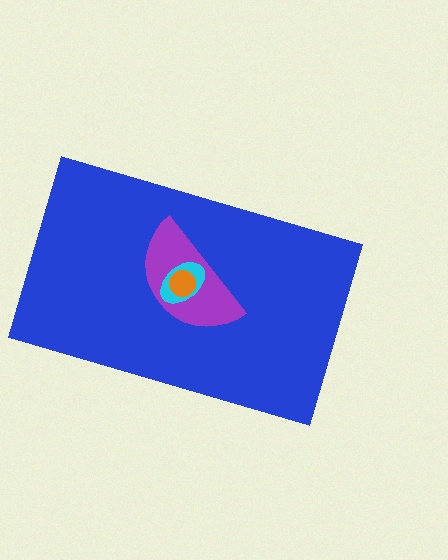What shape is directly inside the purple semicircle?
The cyan ellipse.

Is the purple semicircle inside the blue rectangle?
Yes.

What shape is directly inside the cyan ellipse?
The orange circle.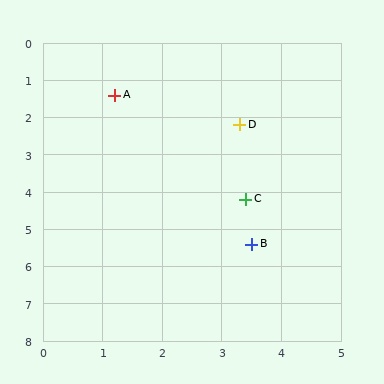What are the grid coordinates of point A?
Point A is at approximately (1.2, 1.4).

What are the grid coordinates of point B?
Point B is at approximately (3.5, 5.4).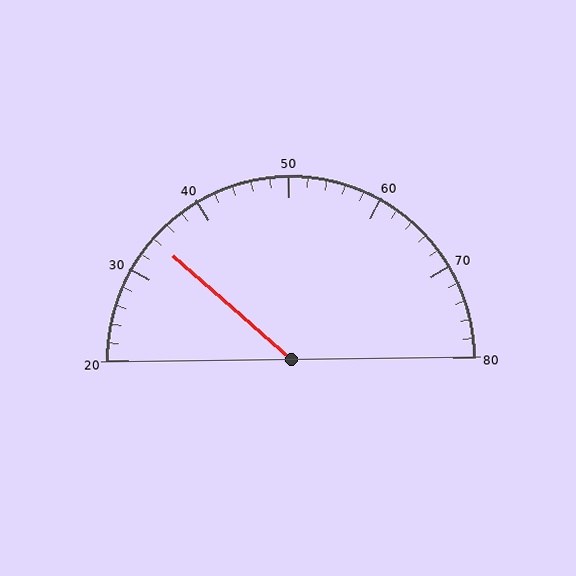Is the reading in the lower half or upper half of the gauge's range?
The reading is in the lower half of the range (20 to 80).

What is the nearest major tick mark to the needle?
The nearest major tick mark is 30.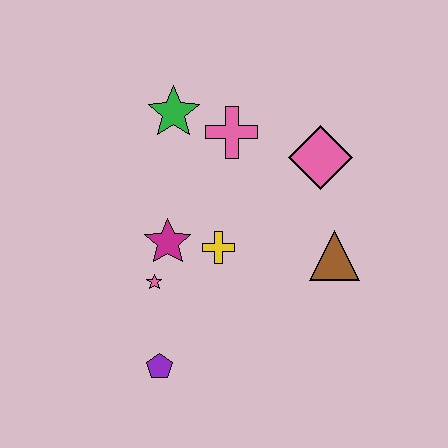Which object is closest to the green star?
The pink cross is closest to the green star.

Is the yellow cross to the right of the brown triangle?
No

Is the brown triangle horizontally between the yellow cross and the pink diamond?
No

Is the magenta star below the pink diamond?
Yes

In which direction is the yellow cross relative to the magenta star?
The yellow cross is to the right of the magenta star.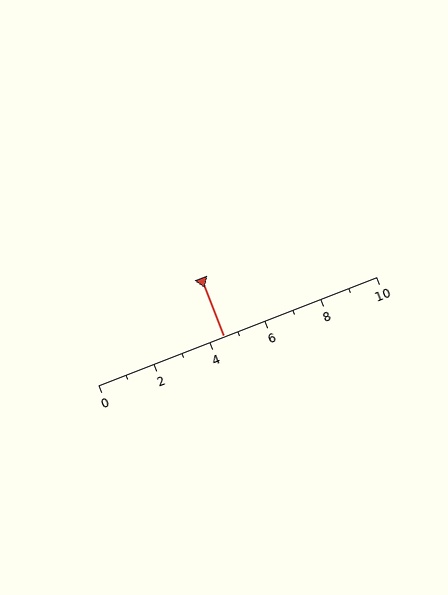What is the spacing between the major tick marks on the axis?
The major ticks are spaced 2 apart.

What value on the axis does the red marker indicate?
The marker indicates approximately 4.5.